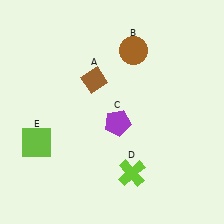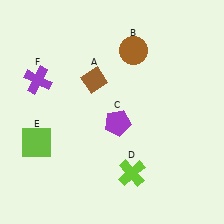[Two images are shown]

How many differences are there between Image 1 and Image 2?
There is 1 difference between the two images.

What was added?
A purple cross (F) was added in Image 2.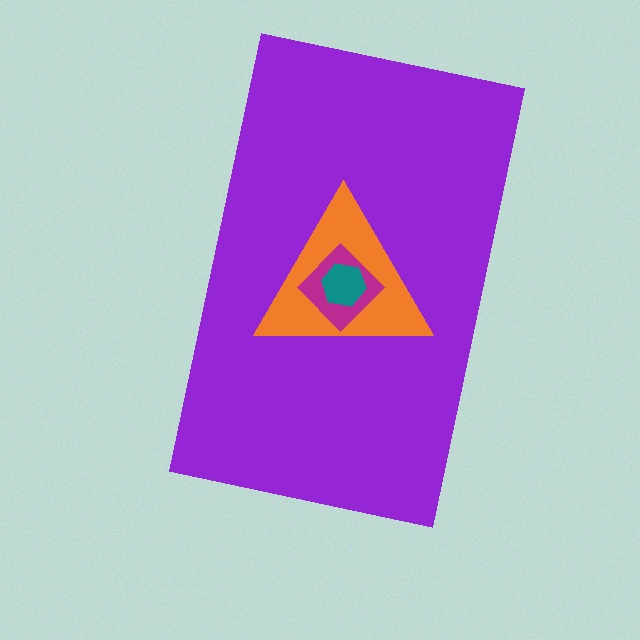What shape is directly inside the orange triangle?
The magenta diamond.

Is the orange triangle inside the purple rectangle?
Yes.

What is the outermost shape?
The purple rectangle.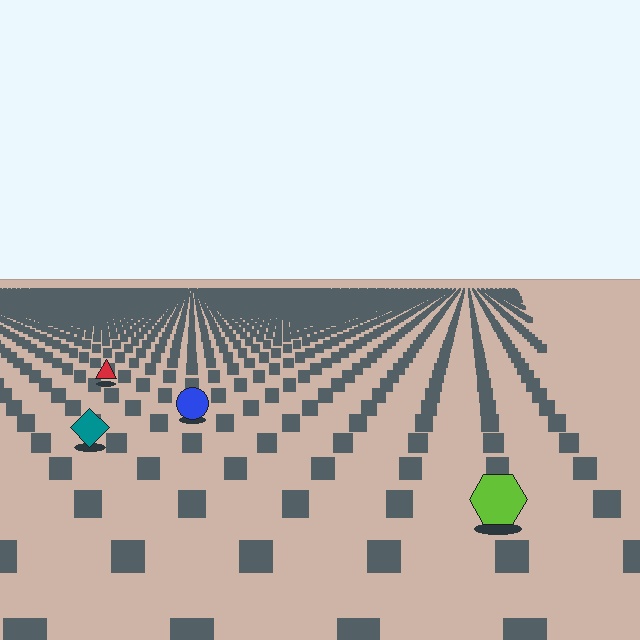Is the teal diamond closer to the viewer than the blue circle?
Yes. The teal diamond is closer — you can tell from the texture gradient: the ground texture is coarser near it.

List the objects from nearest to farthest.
From nearest to farthest: the lime hexagon, the teal diamond, the blue circle, the red triangle.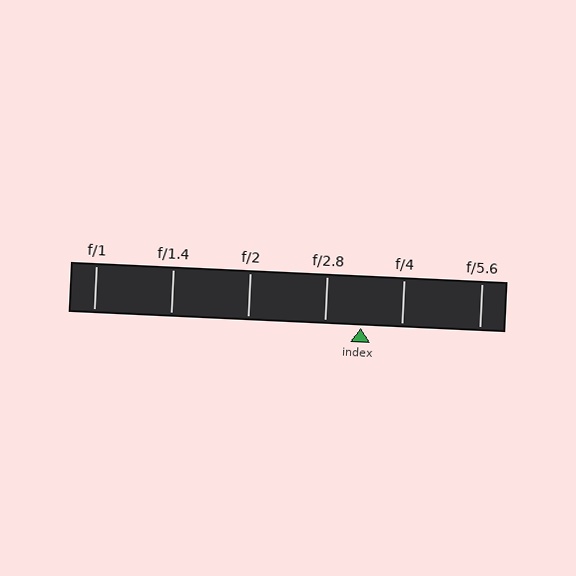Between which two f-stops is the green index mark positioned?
The index mark is between f/2.8 and f/4.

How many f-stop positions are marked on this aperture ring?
There are 6 f-stop positions marked.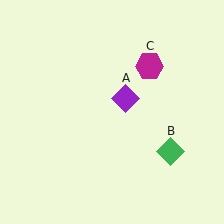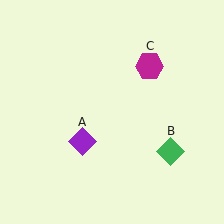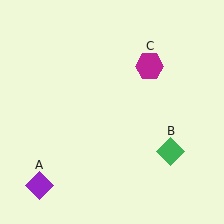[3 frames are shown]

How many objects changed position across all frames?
1 object changed position: purple diamond (object A).